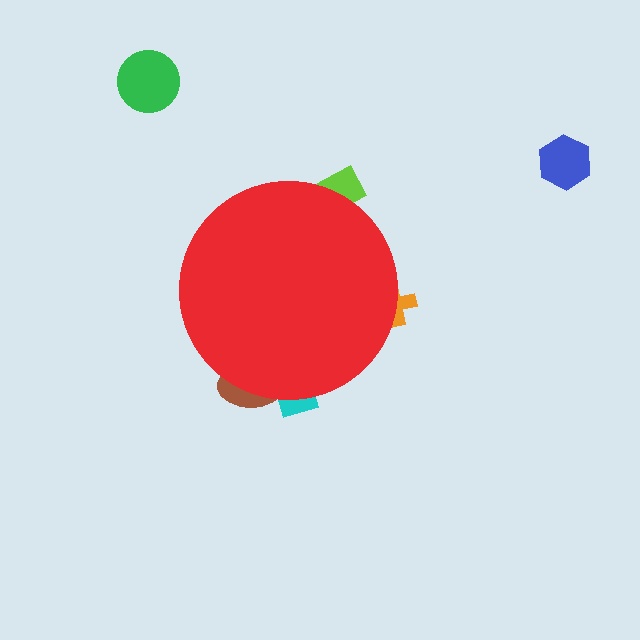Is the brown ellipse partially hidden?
Yes, the brown ellipse is partially hidden behind the red circle.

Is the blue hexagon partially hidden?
No, the blue hexagon is fully visible.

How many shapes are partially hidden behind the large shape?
4 shapes are partially hidden.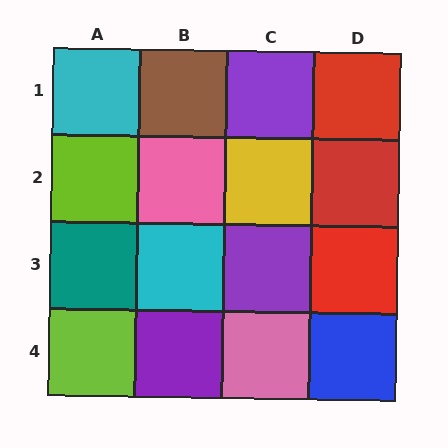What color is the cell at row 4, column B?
Purple.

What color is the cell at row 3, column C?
Purple.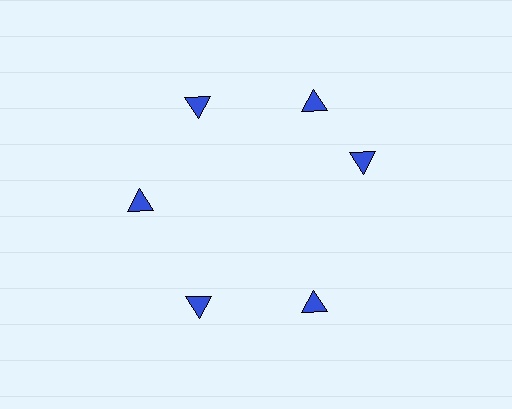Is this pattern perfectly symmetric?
No. The 6 blue triangles are arranged in a ring, but one element near the 3 o'clock position is rotated out of alignment along the ring, breaking the 6-fold rotational symmetry.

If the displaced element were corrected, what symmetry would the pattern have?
It would have 6-fold rotational symmetry — the pattern would map onto itself every 60 degrees.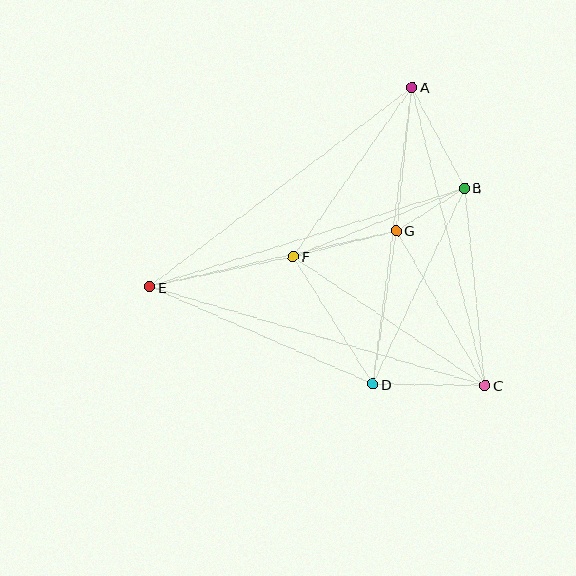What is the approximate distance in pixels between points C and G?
The distance between C and G is approximately 179 pixels.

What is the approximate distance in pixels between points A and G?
The distance between A and G is approximately 144 pixels.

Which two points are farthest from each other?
Points C and E are farthest from each other.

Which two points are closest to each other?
Points B and G are closest to each other.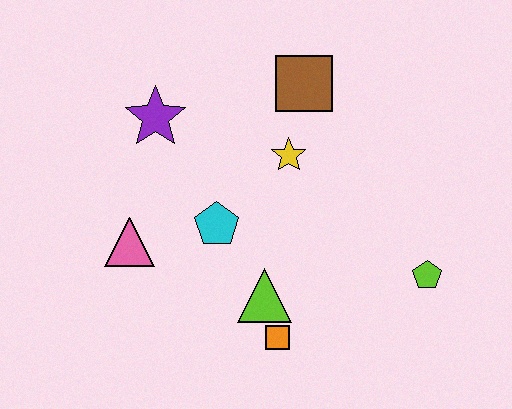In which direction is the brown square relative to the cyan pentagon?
The brown square is above the cyan pentagon.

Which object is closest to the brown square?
The yellow star is closest to the brown square.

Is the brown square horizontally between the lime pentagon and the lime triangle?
Yes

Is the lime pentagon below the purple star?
Yes